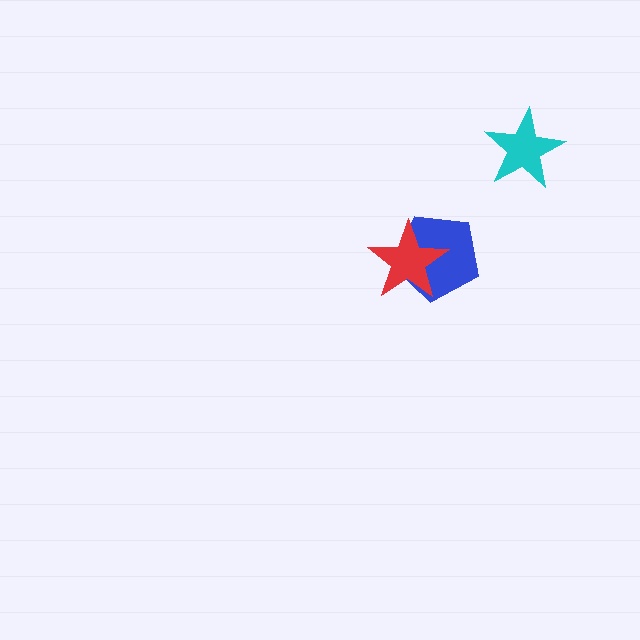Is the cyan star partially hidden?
No, no other shape covers it.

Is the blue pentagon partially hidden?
Yes, it is partially covered by another shape.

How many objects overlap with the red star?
1 object overlaps with the red star.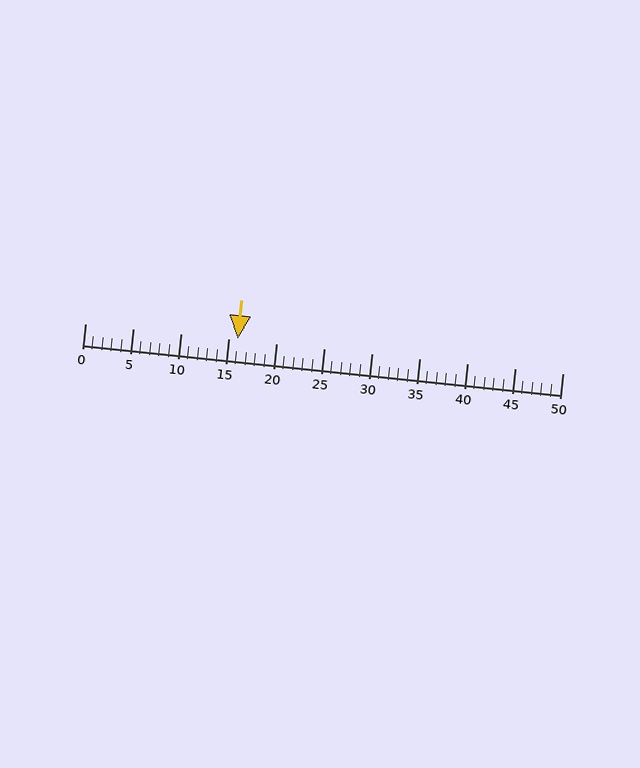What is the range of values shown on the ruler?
The ruler shows values from 0 to 50.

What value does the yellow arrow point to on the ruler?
The yellow arrow points to approximately 16.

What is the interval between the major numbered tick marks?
The major tick marks are spaced 5 units apart.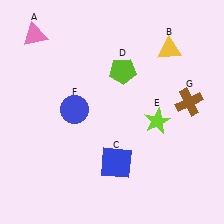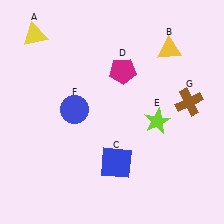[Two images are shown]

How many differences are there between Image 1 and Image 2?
There are 2 differences between the two images.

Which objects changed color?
A changed from pink to yellow. D changed from lime to magenta.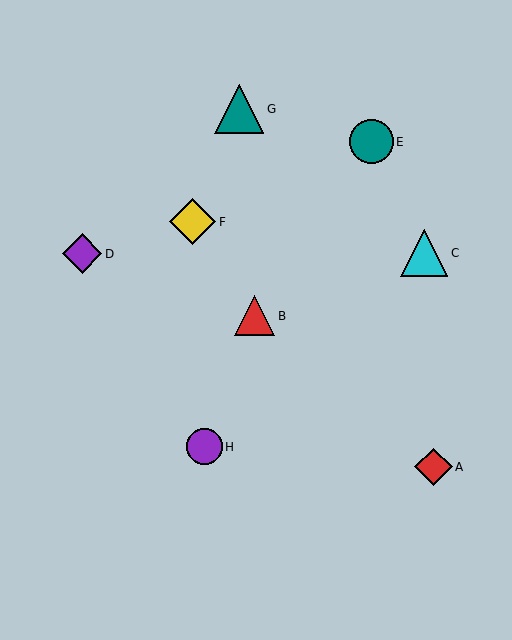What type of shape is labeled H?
Shape H is a purple circle.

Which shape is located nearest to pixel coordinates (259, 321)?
The red triangle (labeled B) at (255, 316) is nearest to that location.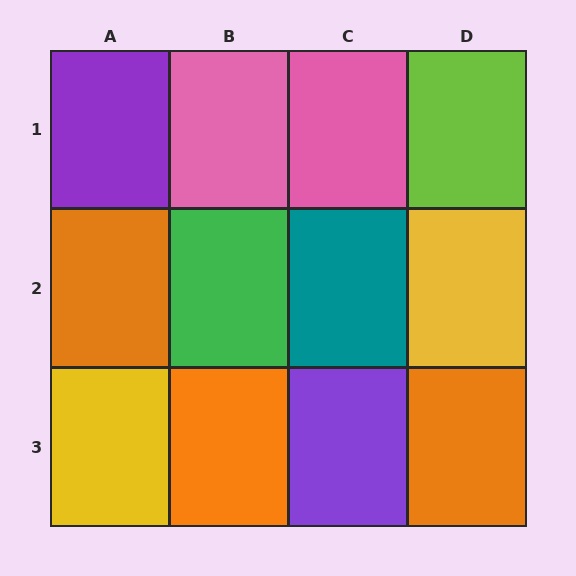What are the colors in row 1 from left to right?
Purple, pink, pink, lime.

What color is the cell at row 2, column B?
Green.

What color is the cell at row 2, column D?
Yellow.